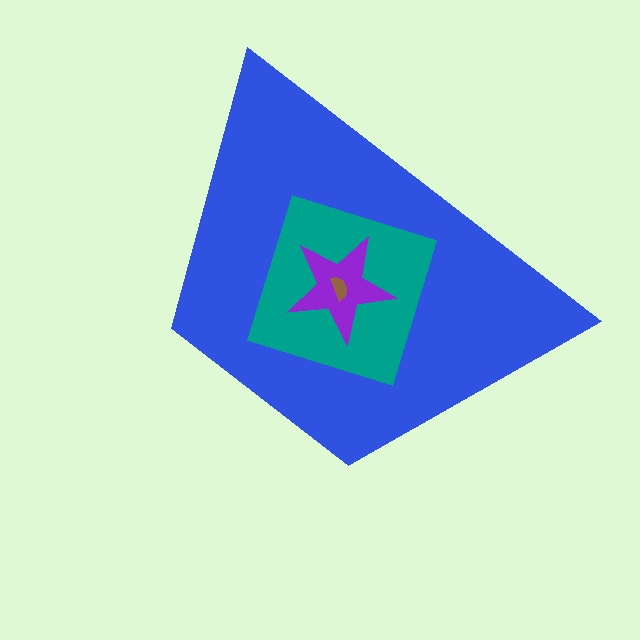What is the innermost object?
The brown semicircle.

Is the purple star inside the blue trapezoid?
Yes.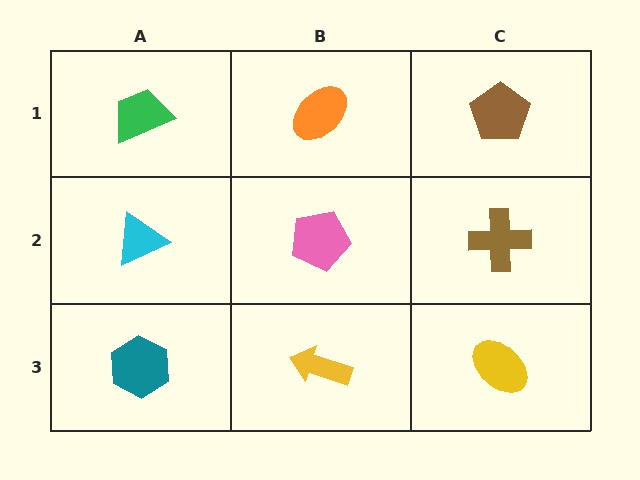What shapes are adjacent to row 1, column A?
A cyan triangle (row 2, column A), an orange ellipse (row 1, column B).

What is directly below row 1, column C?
A brown cross.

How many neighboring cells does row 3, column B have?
3.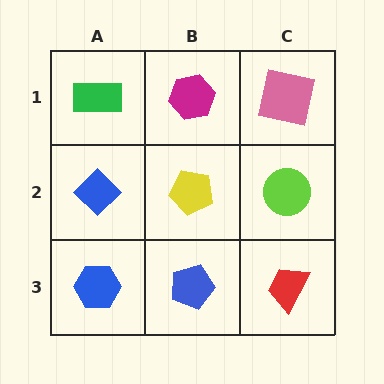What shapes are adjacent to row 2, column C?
A pink square (row 1, column C), a red trapezoid (row 3, column C), a yellow pentagon (row 2, column B).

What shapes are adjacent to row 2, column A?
A green rectangle (row 1, column A), a blue hexagon (row 3, column A), a yellow pentagon (row 2, column B).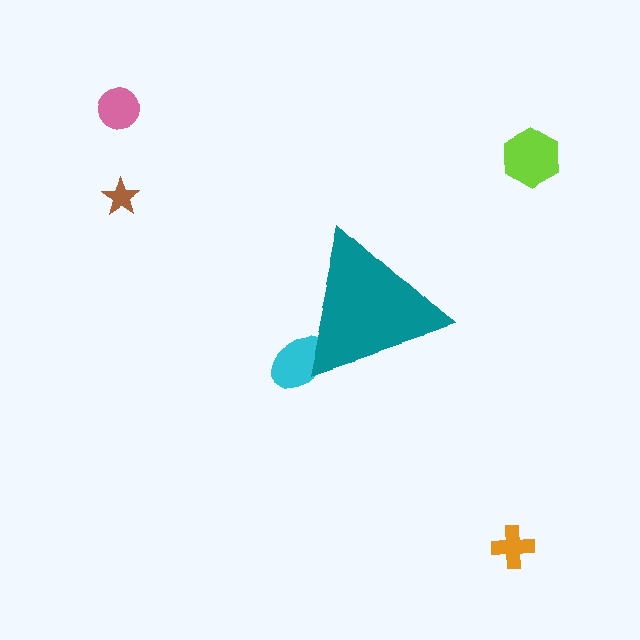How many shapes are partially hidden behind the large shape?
1 shape is partially hidden.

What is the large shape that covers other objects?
A teal triangle.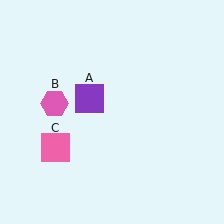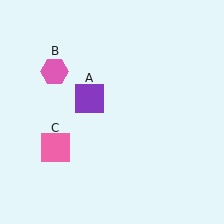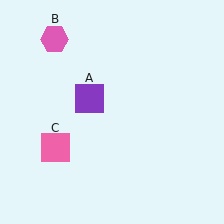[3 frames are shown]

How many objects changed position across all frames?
1 object changed position: pink hexagon (object B).